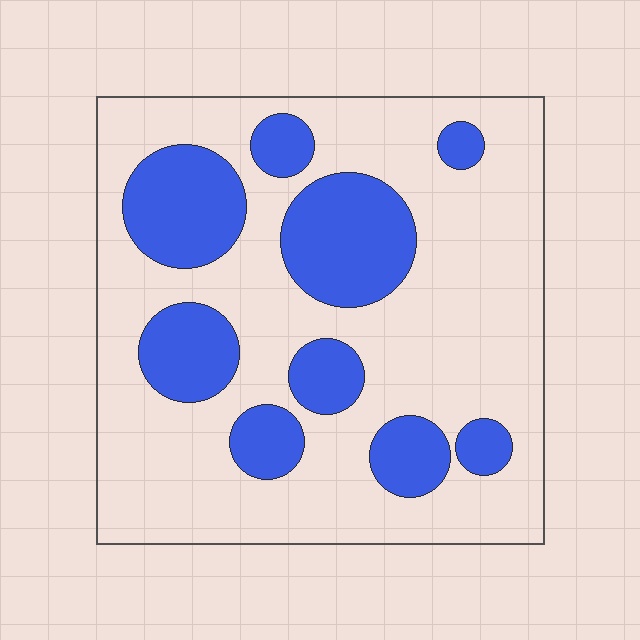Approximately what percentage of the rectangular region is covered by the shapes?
Approximately 30%.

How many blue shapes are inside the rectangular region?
9.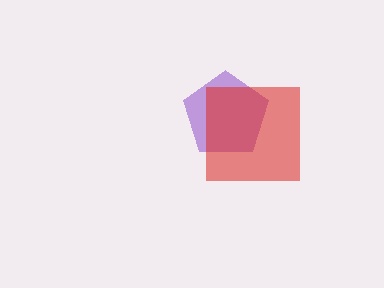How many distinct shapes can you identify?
There are 2 distinct shapes: a purple pentagon, a red square.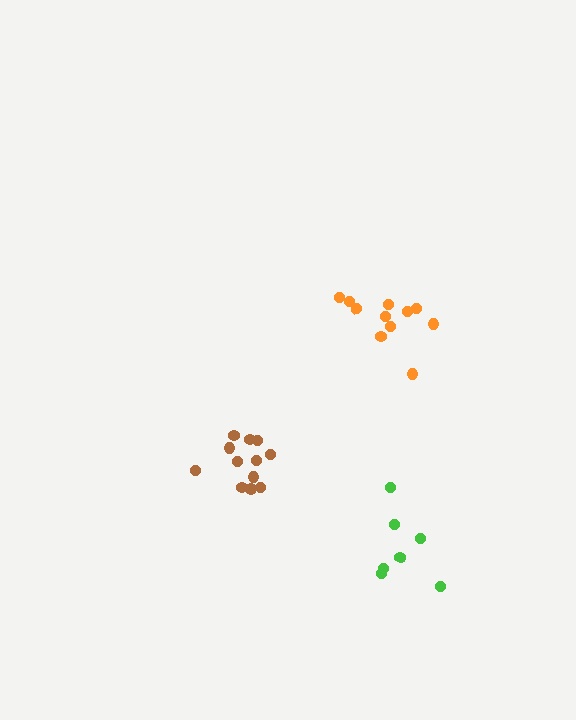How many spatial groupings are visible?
There are 3 spatial groupings.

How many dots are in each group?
Group 1: 7 dots, Group 2: 11 dots, Group 3: 12 dots (30 total).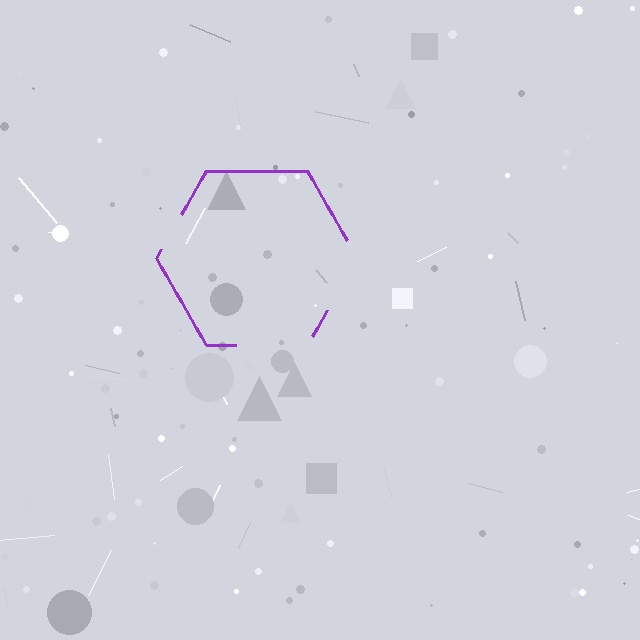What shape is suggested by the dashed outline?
The dashed outline suggests a hexagon.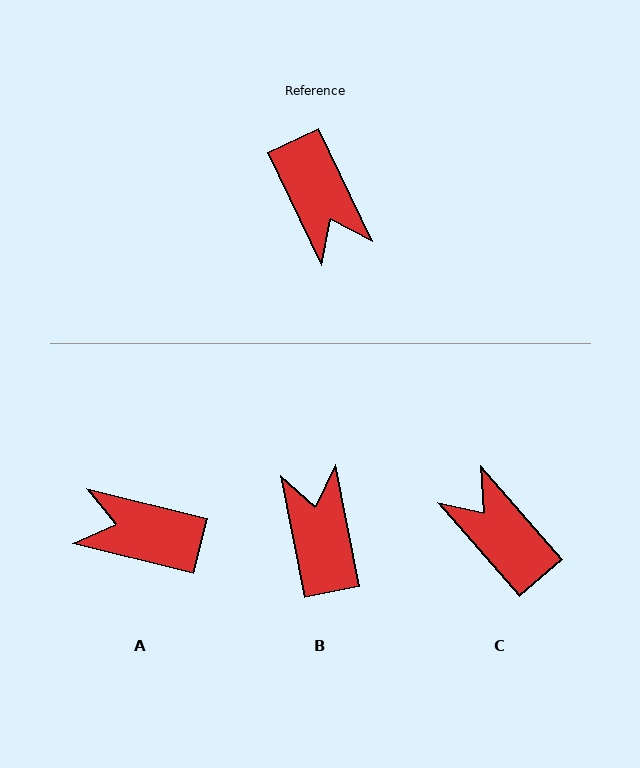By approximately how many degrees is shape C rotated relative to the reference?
Approximately 164 degrees clockwise.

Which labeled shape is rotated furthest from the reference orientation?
B, about 166 degrees away.